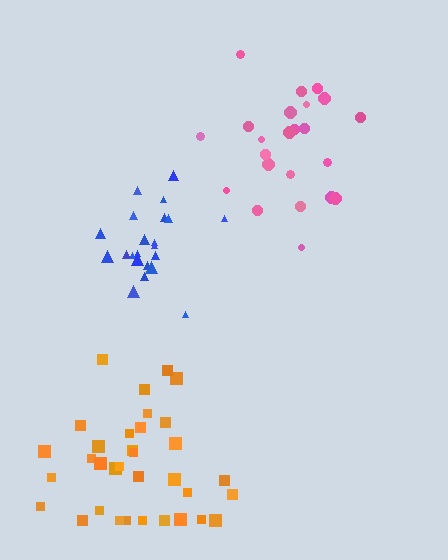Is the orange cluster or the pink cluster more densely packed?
Pink.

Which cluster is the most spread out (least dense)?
Orange.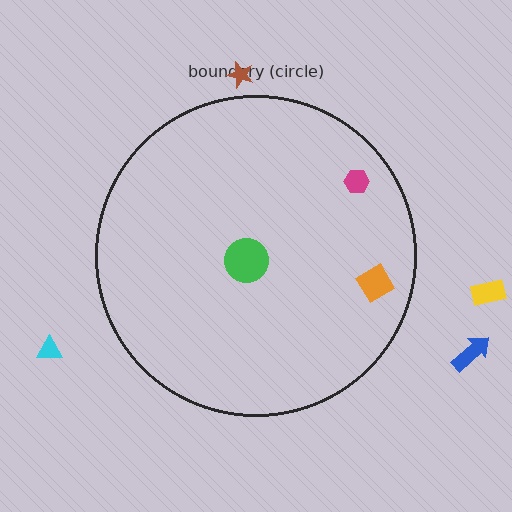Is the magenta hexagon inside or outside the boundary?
Inside.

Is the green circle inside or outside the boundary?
Inside.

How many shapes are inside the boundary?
3 inside, 4 outside.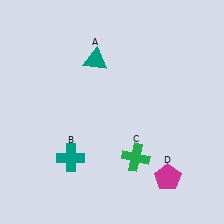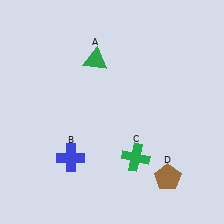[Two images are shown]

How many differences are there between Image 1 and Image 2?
There are 3 differences between the two images.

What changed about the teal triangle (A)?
In Image 1, A is teal. In Image 2, it changed to green.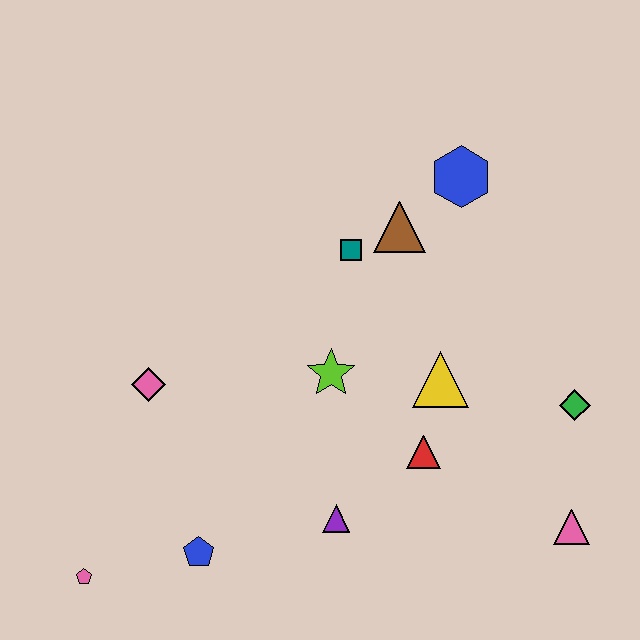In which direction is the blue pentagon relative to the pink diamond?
The blue pentagon is below the pink diamond.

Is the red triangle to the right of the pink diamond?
Yes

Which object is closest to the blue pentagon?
The pink pentagon is closest to the blue pentagon.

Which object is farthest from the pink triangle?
The pink pentagon is farthest from the pink triangle.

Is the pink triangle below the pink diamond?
Yes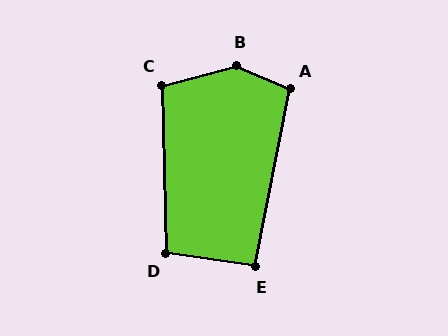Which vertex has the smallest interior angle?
E, at approximately 93 degrees.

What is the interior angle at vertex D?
Approximately 100 degrees (obtuse).